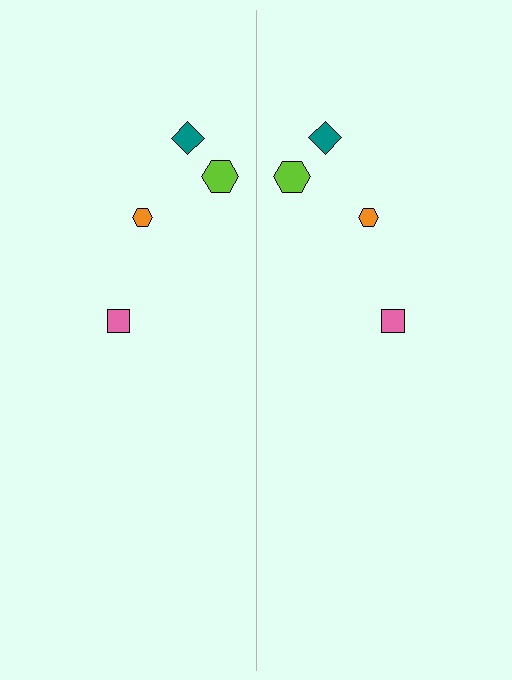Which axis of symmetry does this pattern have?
The pattern has a vertical axis of symmetry running through the center of the image.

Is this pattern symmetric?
Yes, this pattern has bilateral (reflection) symmetry.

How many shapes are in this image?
There are 8 shapes in this image.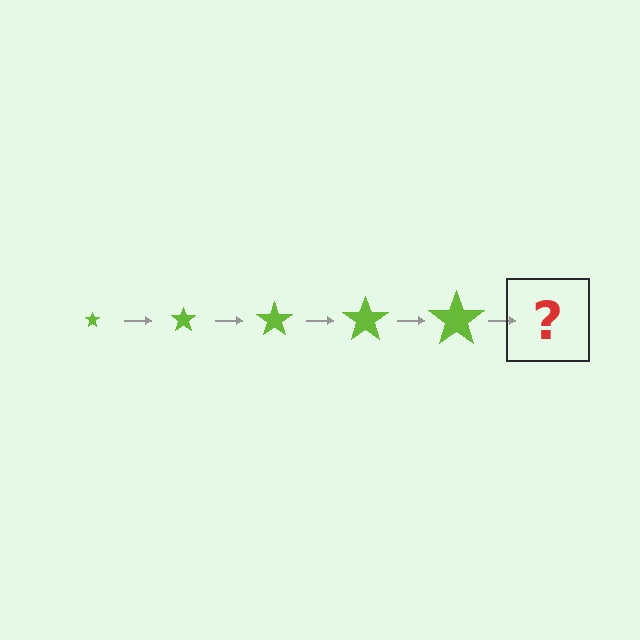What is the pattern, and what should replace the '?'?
The pattern is that the star gets progressively larger each step. The '?' should be a lime star, larger than the previous one.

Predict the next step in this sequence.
The next step is a lime star, larger than the previous one.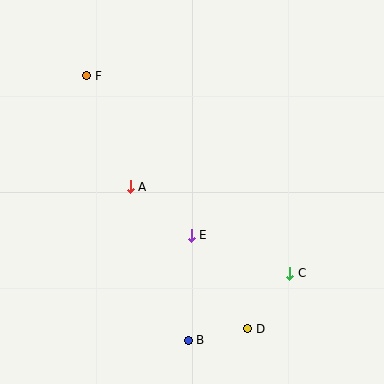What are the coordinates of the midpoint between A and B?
The midpoint between A and B is at (159, 264).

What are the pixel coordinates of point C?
Point C is at (290, 273).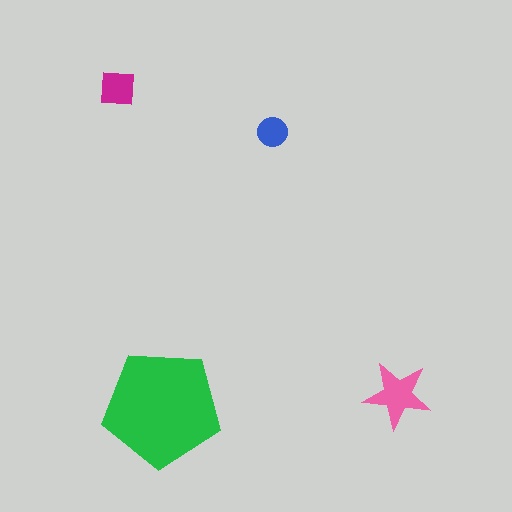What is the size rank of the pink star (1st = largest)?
2nd.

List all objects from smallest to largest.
The blue circle, the magenta square, the pink star, the green pentagon.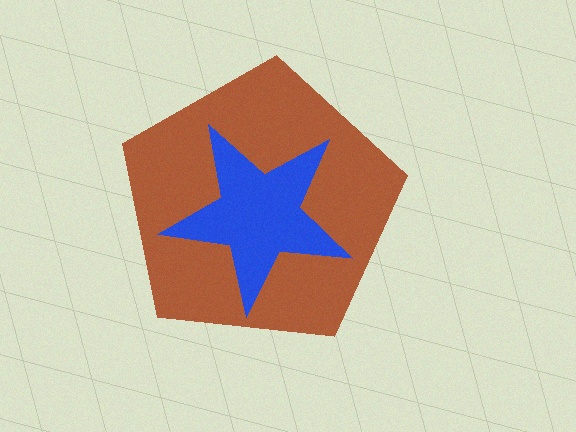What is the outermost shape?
The brown pentagon.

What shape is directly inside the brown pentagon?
The blue star.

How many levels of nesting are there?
2.